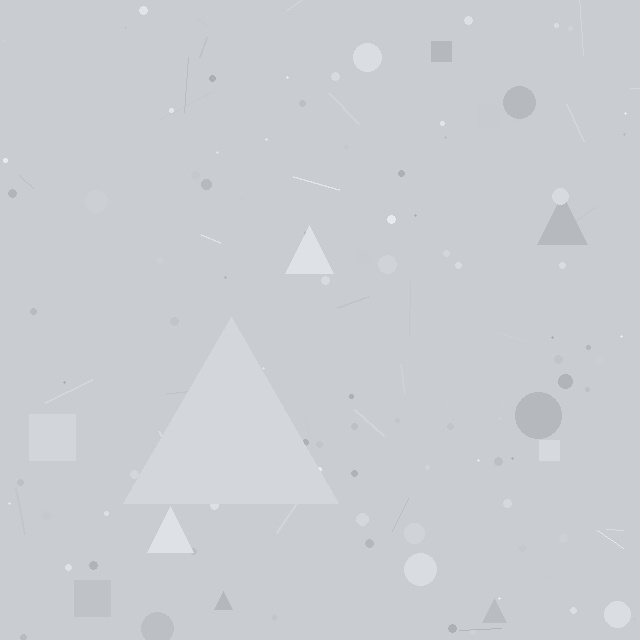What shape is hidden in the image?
A triangle is hidden in the image.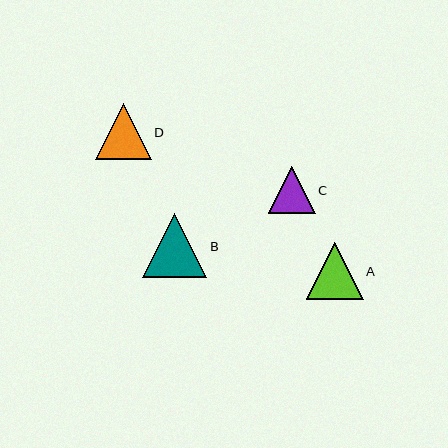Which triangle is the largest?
Triangle B is the largest with a size of approximately 64 pixels.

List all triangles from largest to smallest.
From largest to smallest: B, A, D, C.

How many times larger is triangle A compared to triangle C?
Triangle A is approximately 1.2 times the size of triangle C.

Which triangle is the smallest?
Triangle C is the smallest with a size of approximately 47 pixels.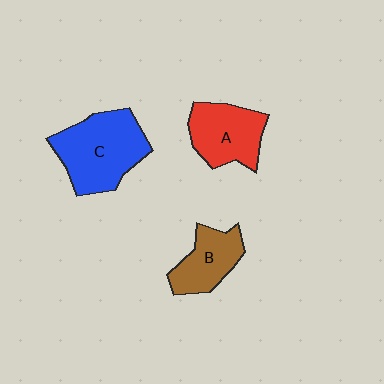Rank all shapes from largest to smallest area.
From largest to smallest: C (blue), A (red), B (brown).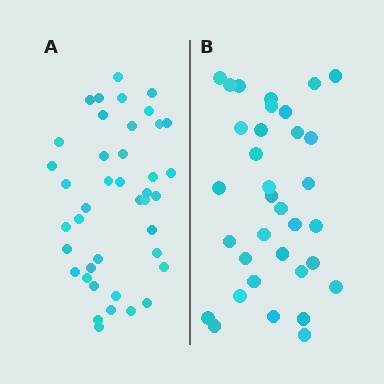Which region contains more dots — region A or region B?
Region A (the left region) has more dots.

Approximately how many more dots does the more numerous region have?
Region A has roughly 8 or so more dots than region B.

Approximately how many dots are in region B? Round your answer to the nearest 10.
About 30 dots. (The exact count is 34, which rounds to 30.)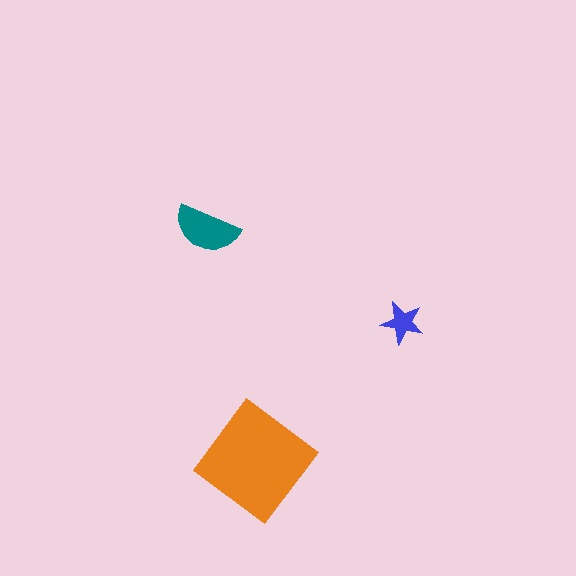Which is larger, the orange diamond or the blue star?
The orange diamond.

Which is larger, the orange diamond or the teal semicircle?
The orange diamond.